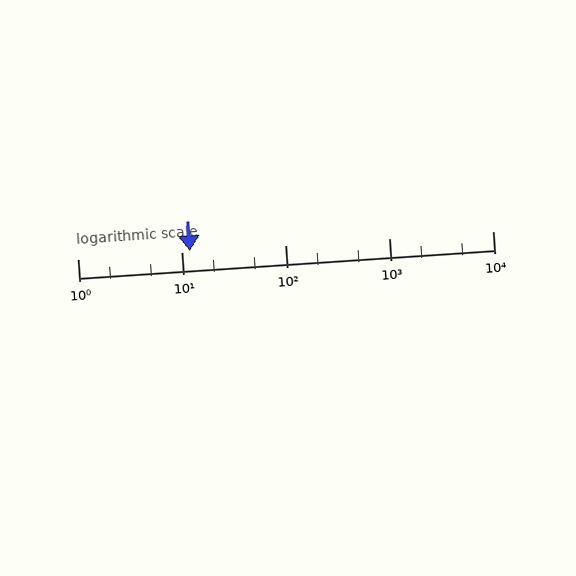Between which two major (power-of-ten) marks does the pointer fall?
The pointer is between 10 and 100.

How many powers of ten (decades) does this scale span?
The scale spans 4 decades, from 1 to 10000.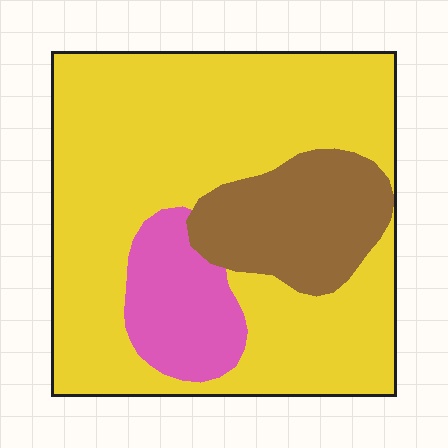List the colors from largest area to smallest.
From largest to smallest: yellow, brown, pink.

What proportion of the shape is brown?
Brown takes up between a sixth and a third of the shape.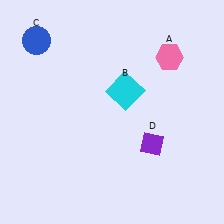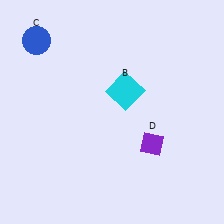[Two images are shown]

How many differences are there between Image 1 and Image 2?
There is 1 difference between the two images.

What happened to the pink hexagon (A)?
The pink hexagon (A) was removed in Image 2. It was in the top-right area of Image 1.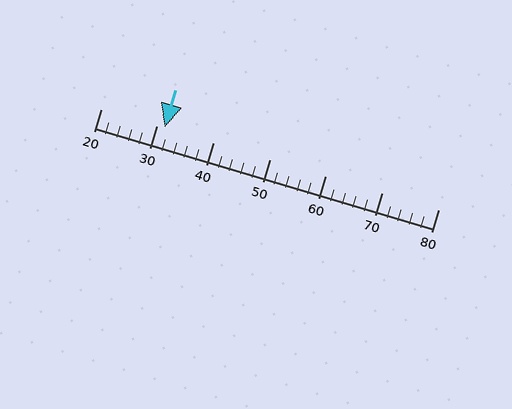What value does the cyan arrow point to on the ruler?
The cyan arrow points to approximately 31.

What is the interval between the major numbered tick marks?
The major tick marks are spaced 10 units apart.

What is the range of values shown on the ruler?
The ruler shows values from 20 to 80.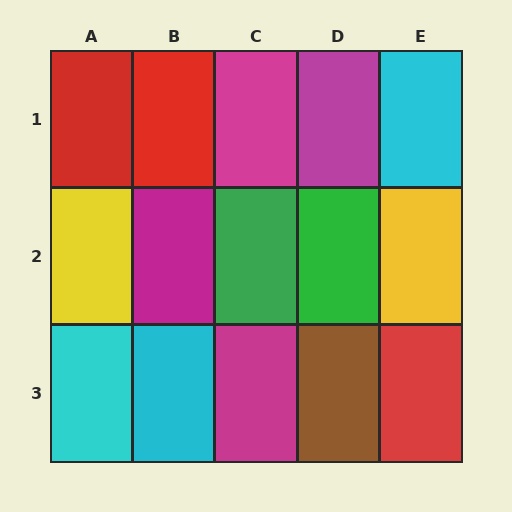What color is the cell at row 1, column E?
Cyan.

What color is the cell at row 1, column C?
Magenta.